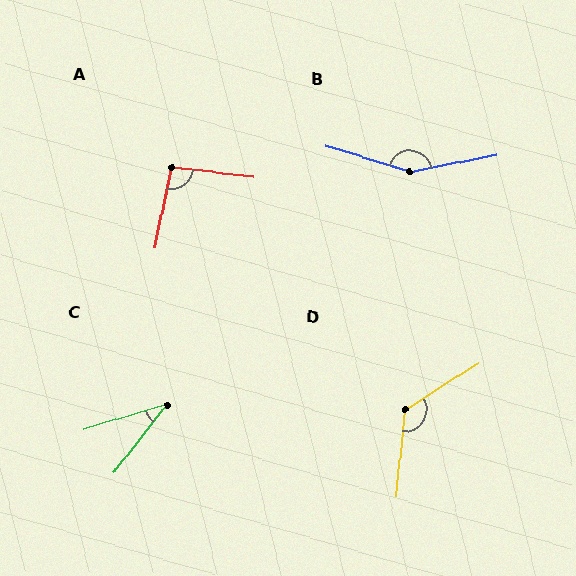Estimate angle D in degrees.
Approximately 128 degrees.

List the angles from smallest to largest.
C (35°), A (95°), D (128°), B (152°).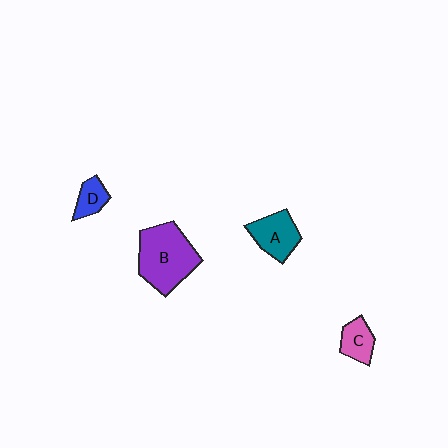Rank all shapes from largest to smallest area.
From largest to smallest: B (purple), A (teal), C (pink), D (blue).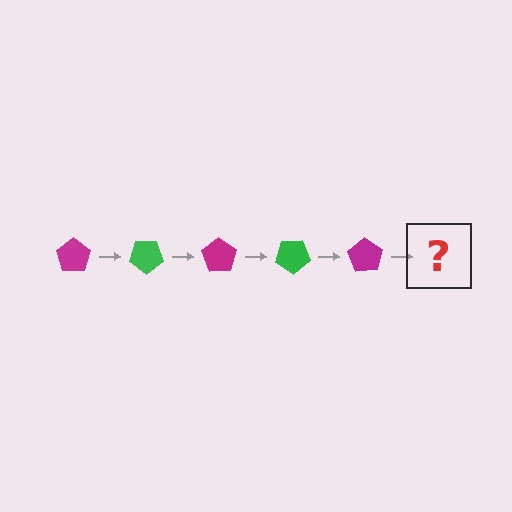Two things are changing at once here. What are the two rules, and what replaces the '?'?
The two rules are that it rotates 35 degrees each step and the color cycles through magenta and green. The '?' should be a green pentagon, rotated 175 degrees from the start.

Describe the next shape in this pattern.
It should be a green pentagon, rotated 175 degrees from the start.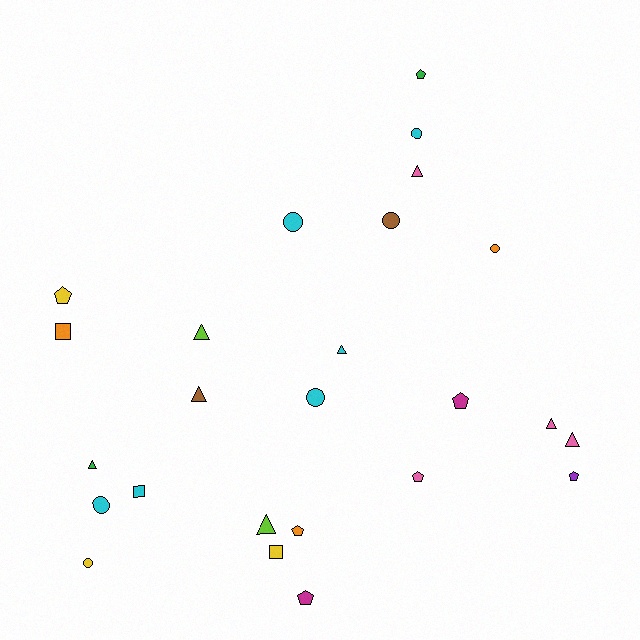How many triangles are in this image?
There are 8 triangles.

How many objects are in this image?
There are 25 objects.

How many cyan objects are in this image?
There are 6 cyan objects.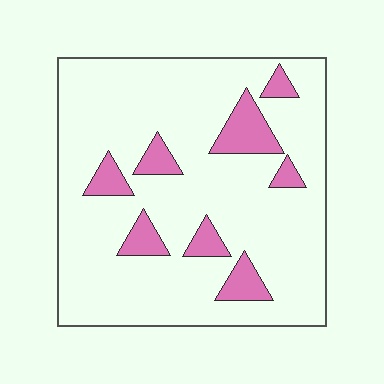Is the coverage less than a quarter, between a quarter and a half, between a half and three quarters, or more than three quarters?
Less than a quarter.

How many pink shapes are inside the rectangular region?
8.